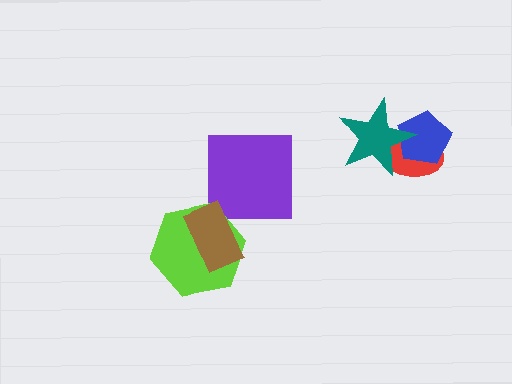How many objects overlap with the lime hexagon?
1 object overlaps with the lime hexagon.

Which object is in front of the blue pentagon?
The teal star is in front of the blue pentagon.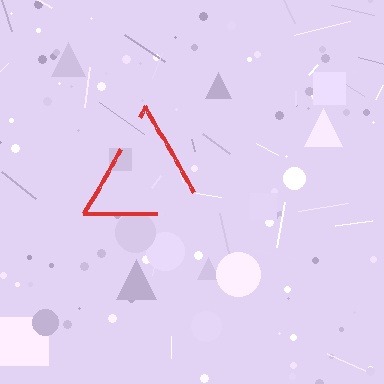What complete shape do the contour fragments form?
The contour fragments form a triangle.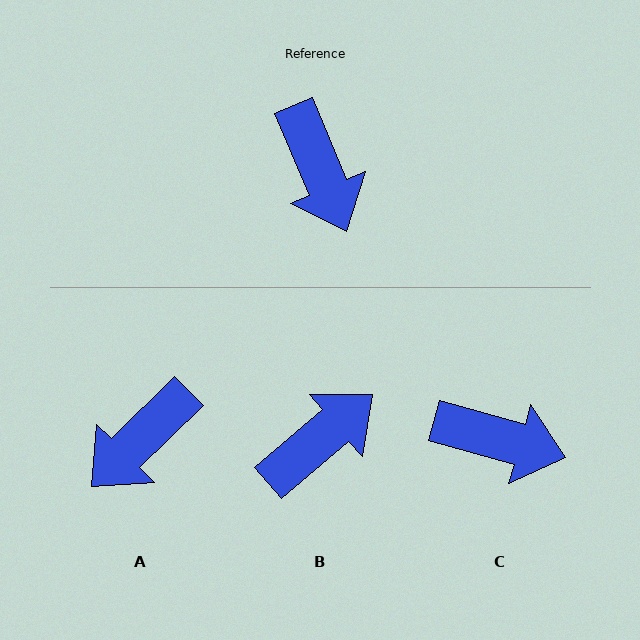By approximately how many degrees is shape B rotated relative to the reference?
Approximately 107 degrees counter-clockwise.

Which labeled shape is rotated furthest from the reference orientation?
B, about 107 degrees away.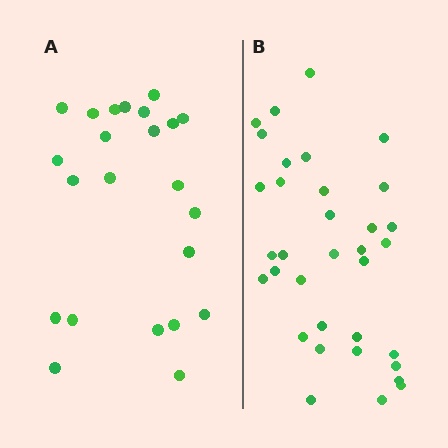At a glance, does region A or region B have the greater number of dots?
Region B (the right region) has more dots.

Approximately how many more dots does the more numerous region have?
Region B has roughly 12 or so more dots than region A.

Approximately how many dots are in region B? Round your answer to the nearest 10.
About 30 dots. (The exact count is 34, which rounds to 30.)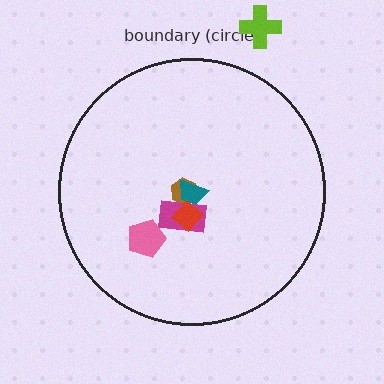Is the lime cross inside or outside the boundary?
Outside.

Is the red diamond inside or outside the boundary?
Inside.